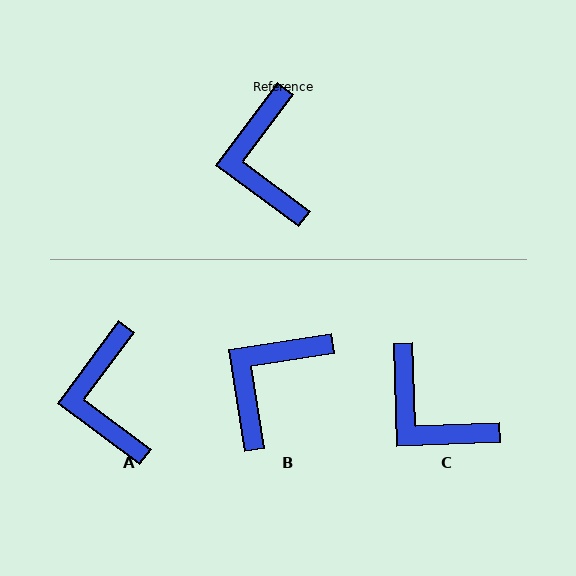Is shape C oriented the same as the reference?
No, it is off by about 39 degrees.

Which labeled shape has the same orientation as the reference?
A.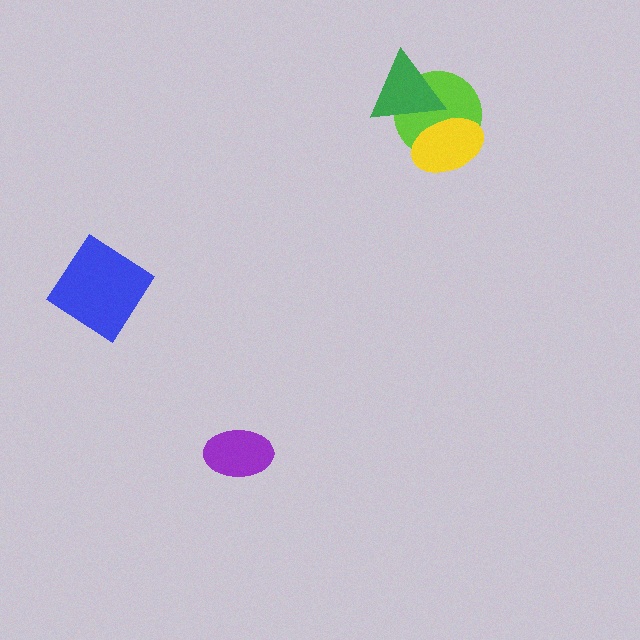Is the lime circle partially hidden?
Yes, it is partially covered by another shape.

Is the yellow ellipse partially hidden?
Yes, it is partially covered by another shape.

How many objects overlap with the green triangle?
2 objects overlap with the green triangle.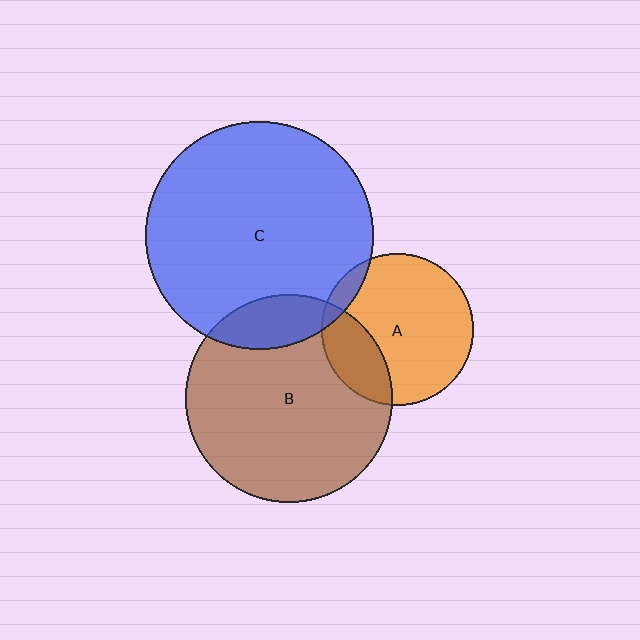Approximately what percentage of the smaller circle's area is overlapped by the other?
Approximately 5%.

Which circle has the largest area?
Circle C (blue).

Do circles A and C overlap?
Yes.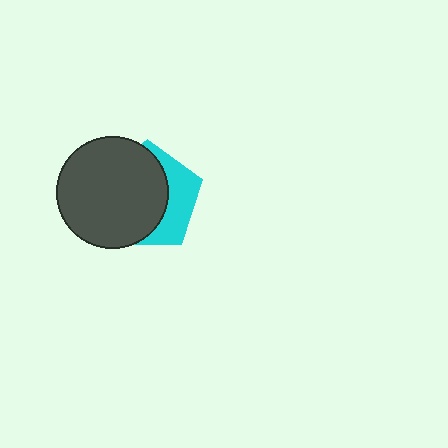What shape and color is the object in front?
The object in front is a dark gray circle.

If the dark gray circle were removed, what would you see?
You would see the complete cyan pentagon.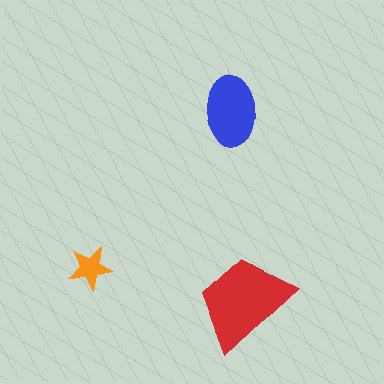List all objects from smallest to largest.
The orange star, the blue ellipse, the red trapezoid.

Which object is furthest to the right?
The red trapezoid is rightmost.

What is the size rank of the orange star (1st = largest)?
3rd.